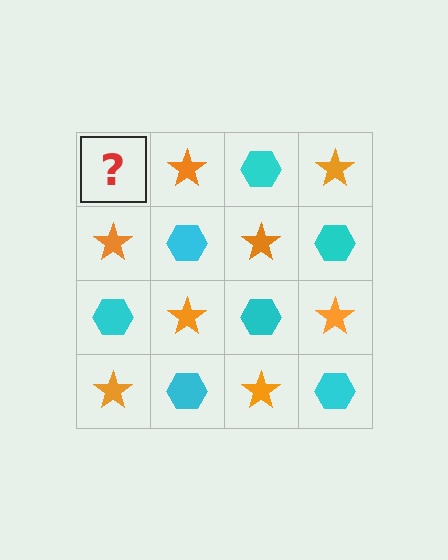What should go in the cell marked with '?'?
The missing cell should contain a cyan hexagon.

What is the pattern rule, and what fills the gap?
The rule is that it alternates cyan hexagon and orange star in a checkerboard pattern. The gap should be filled with a cyan hexagon.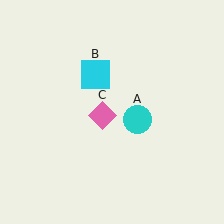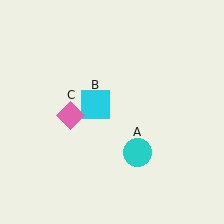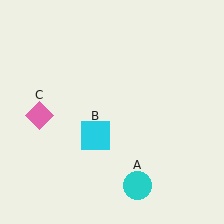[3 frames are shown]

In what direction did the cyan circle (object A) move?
The cyan circle (object A) moved down.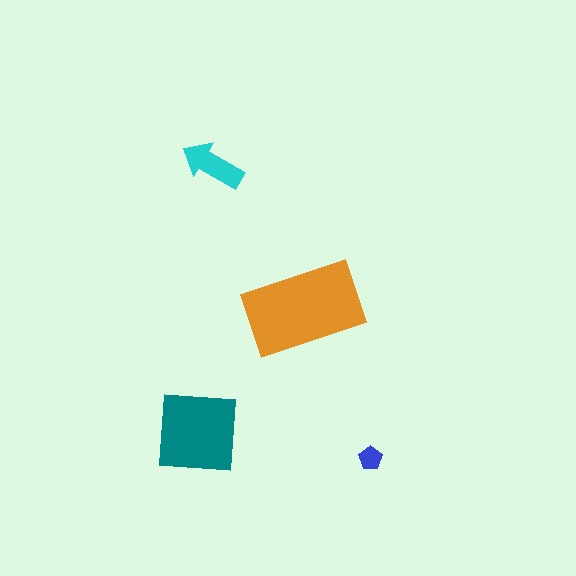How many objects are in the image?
There are 4 objects in the image.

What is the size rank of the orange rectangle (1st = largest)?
1st.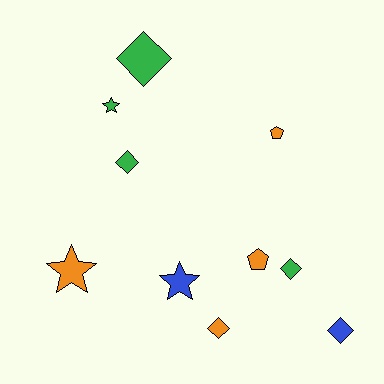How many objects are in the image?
There are 10 objects.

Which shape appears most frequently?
Diamond, with 5 objects.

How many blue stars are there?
There is 1 blue star.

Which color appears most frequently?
Green, with 4 objects.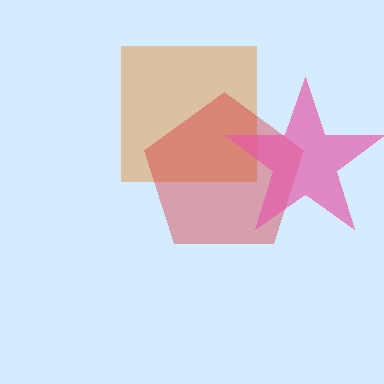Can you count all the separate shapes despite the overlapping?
Yes, there are 3 separate shapes.